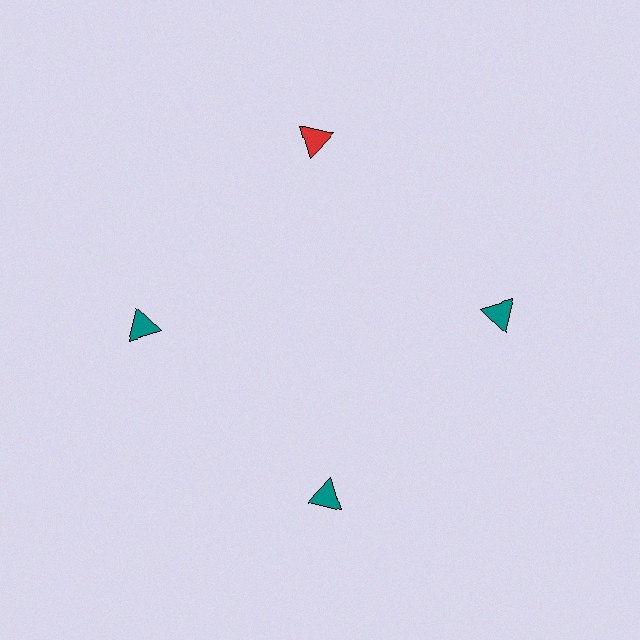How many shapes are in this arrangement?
There are 4 shapes arranged in a ring pattern.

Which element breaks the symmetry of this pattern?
The red triangle at roughly the 12 o'clock position breaks the symmetry. All other shapes are teal triangles.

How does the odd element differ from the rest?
It has a different color: red instead of teal.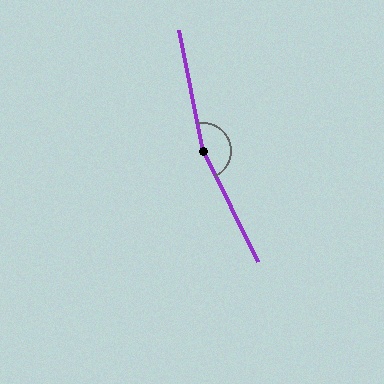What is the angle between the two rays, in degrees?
Approximately 165 degrees.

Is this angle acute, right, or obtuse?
It is obtuse.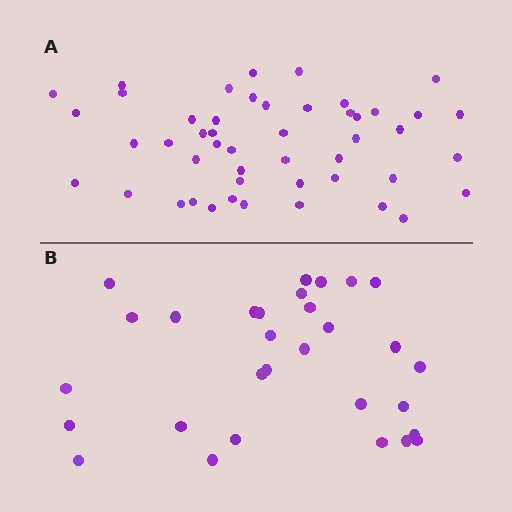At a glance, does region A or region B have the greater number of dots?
Region A (the top region) has more dots.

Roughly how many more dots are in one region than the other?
Region A has approximately 20 more dots than region B.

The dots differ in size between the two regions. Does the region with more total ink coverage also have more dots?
No. Region B has more total ink coverage because its dots are larger, but region A actually contains more individual dots. Total area can be misleading — the number of items is what matters here.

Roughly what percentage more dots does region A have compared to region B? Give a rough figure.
About 60% more.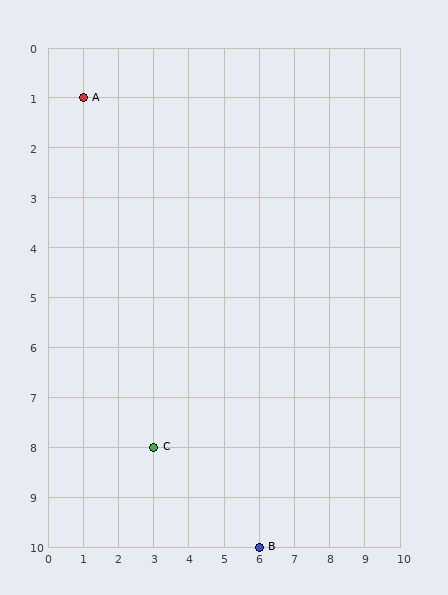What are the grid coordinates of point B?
Point B is at grid coordinates (6, 10).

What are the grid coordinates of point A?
Point A is at grid coordinates (1, 1).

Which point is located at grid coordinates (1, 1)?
Point A is at (1, 1).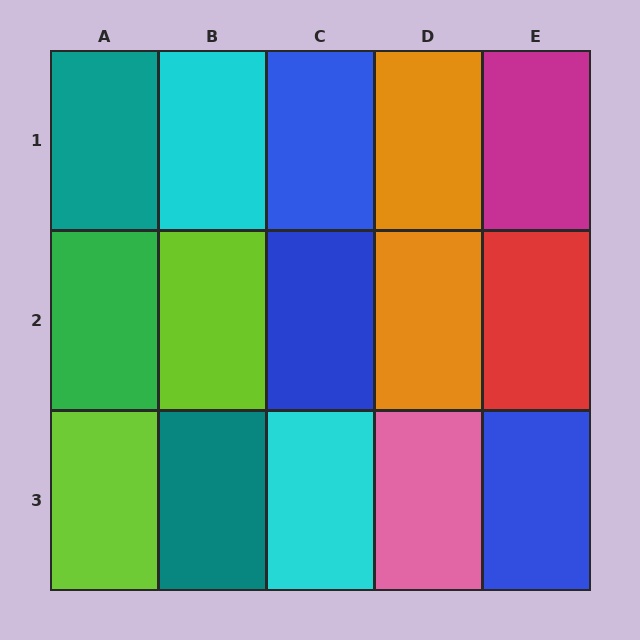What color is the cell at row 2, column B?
Lime.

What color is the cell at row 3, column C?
Cyan.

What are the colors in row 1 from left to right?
Teal, cyan, blue, orange, magenta.